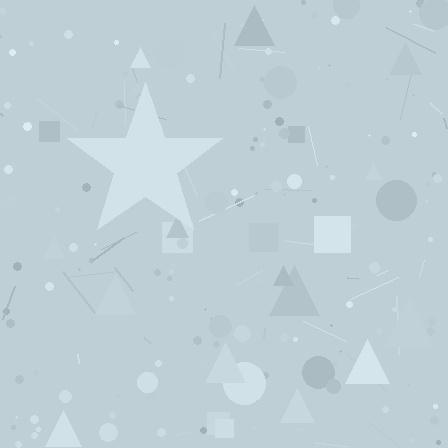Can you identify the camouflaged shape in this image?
The camouflaged shape is a star.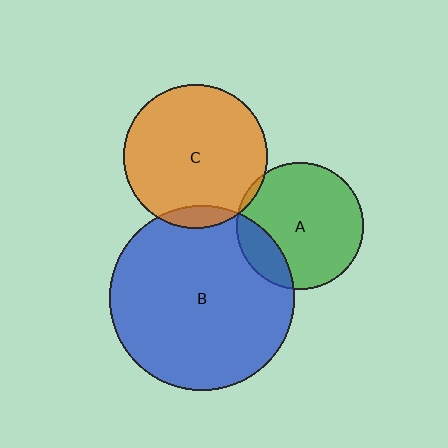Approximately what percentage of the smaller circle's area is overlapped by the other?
Approximately 10%.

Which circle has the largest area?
Circle B (blue).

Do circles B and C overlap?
Yes.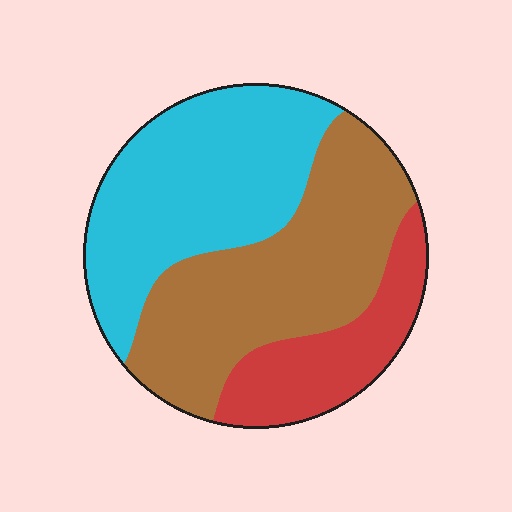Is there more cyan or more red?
Cyan.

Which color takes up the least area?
Red, at roughly 20%.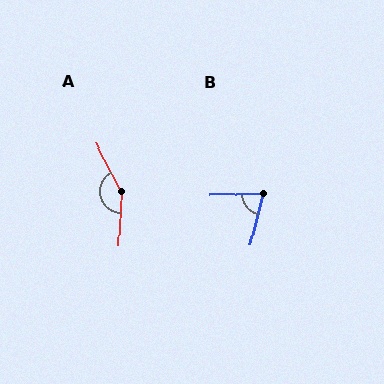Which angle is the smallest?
B, at approximately 74 degrees.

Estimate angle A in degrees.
Approximately 149 degrees.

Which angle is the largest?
A, at approximately 149 degrees.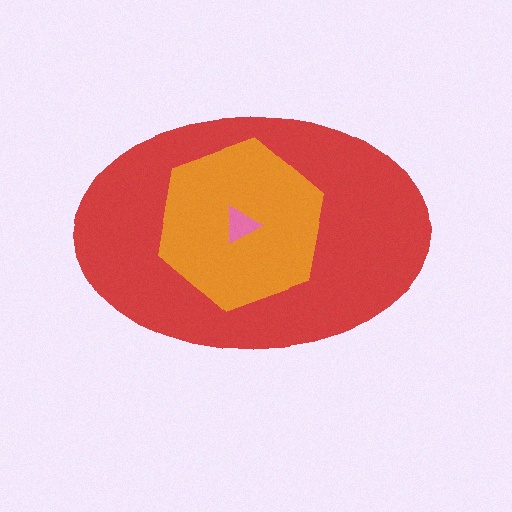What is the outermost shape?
The red ellipse.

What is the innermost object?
The pink triangle.